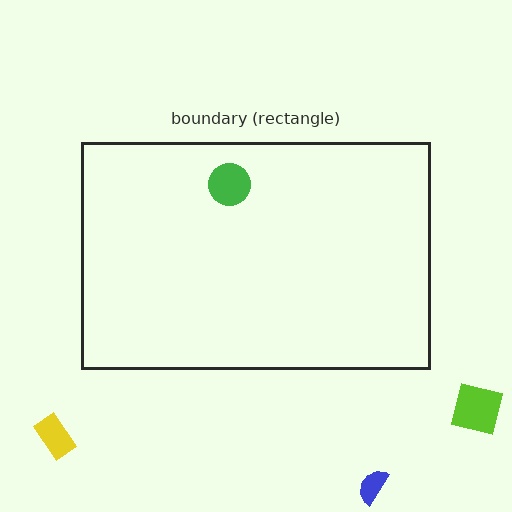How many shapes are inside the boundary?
1 inside, 3 outside.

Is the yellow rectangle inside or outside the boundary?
Outside.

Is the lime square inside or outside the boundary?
Outside.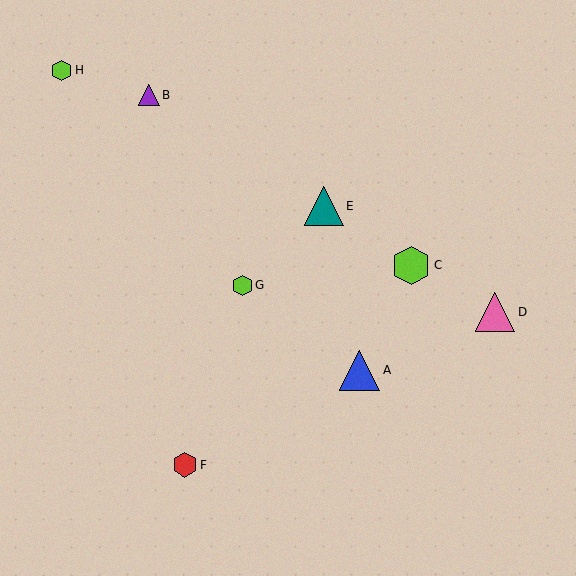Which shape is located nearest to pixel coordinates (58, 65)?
The lime hexagon (labeled H) at (62, 70) is nearest to that location.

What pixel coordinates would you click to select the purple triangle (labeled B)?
Click at (149, 96) to select the purple triangle B.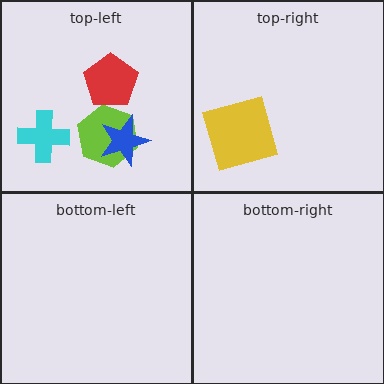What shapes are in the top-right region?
The yellow square.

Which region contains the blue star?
The top-left region.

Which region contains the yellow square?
The top-right region.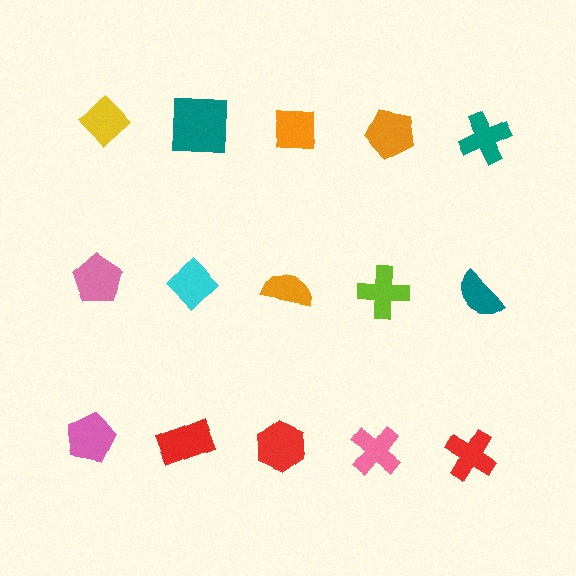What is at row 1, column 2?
A teal square.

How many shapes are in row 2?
5 shapes.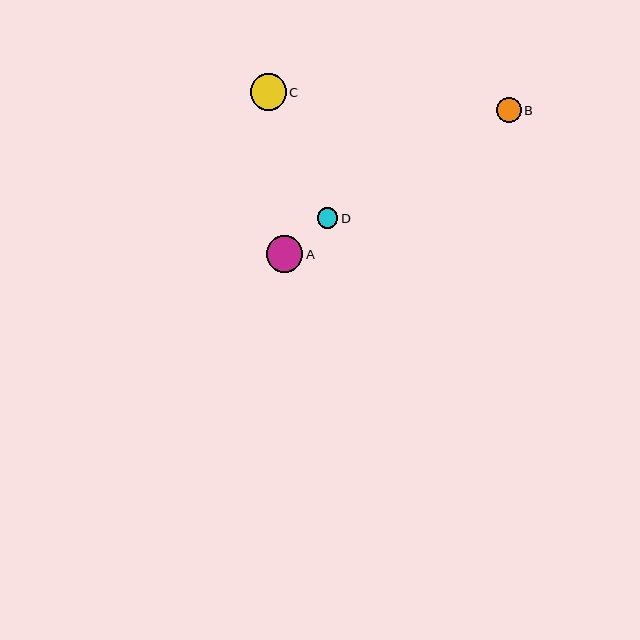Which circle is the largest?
Circle A is the largest with a size of approximately 37 pixels.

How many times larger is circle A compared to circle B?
Circle A is approximately 1.5 times the size of circle B.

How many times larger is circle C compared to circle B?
Circle C is approximately 1.5 times the size of circle B.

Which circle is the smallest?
Circle D is the smallest with a size of approximately 21 pixels.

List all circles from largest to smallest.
From largest to smallest: A, C, B, D.